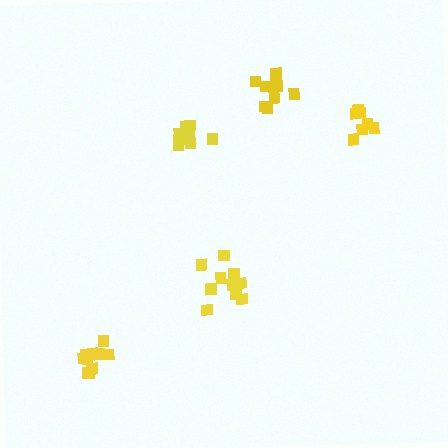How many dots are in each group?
Group 1: 12 dots, Group 2: 8 dots, Group 3: 7 dots, Group 4: 10 dots, Group 5: 9 dots (46 total).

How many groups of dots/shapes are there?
There are 5 groups.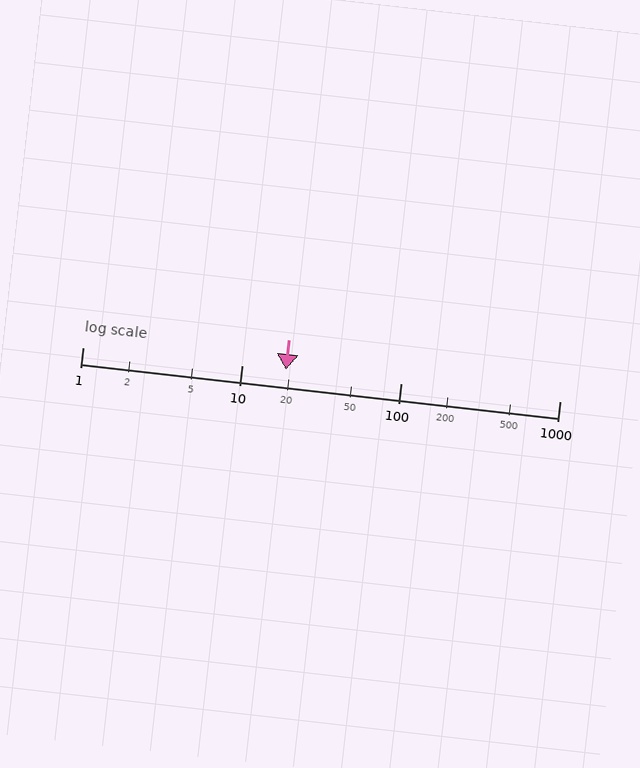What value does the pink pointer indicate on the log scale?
The pointer indicates approximately 19.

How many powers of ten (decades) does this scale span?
The scale spans 3 decades, from 1 to 1000.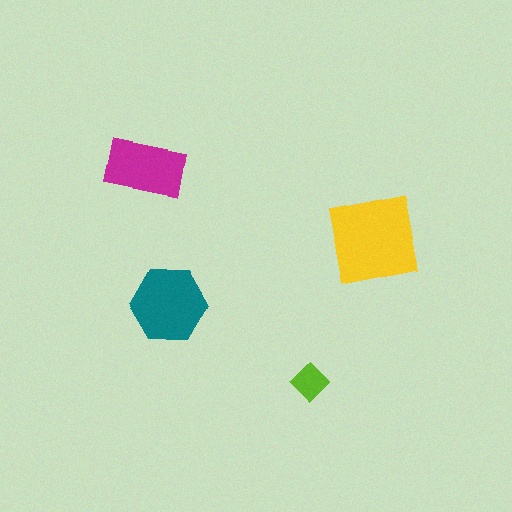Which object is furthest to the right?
The yellow square is rightmost.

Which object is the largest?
The yellow square.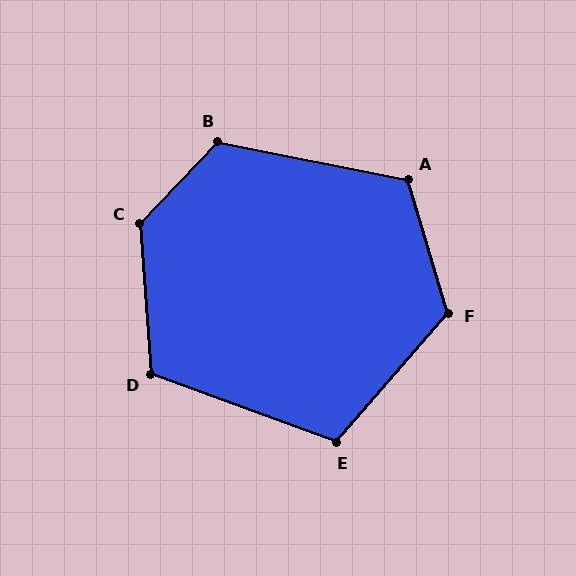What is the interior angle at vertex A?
Approximately 118 degrees (obtuse).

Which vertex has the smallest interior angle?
E, at approximately 111 degrees.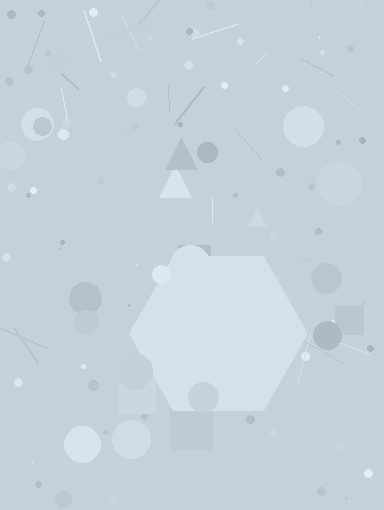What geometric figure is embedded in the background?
A hexagon is embedded in the background.